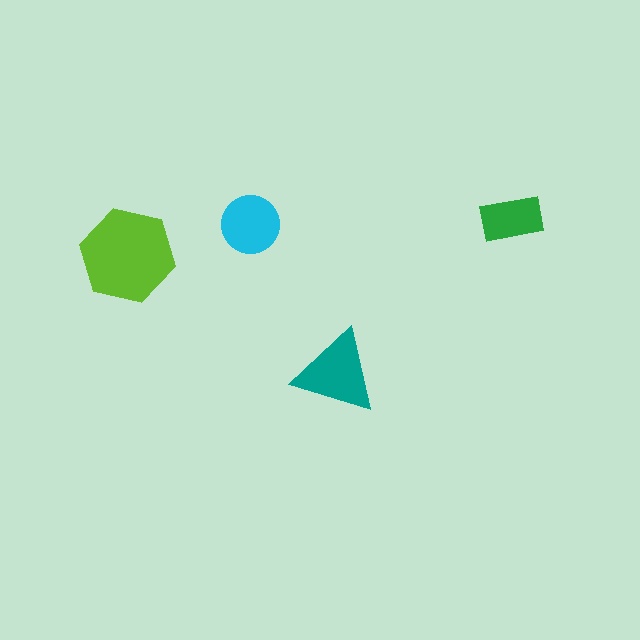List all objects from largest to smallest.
The lime hexagon, the teal triangle, the cyan circle, the green rectangle.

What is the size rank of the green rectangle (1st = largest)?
4th.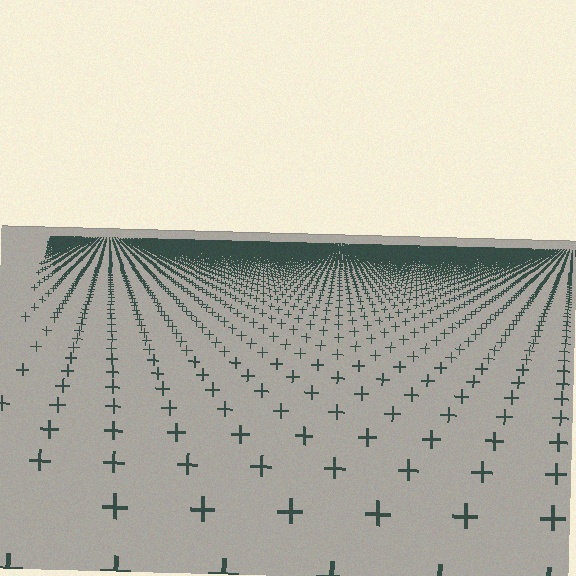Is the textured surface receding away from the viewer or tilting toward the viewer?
The surface is receding away from the viewer. Texture elements get smaller and denser toward the top.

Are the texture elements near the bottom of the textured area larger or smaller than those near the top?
Larger. Near the bottom, elements are closer to the viewer and appear at a bigger on-screen size.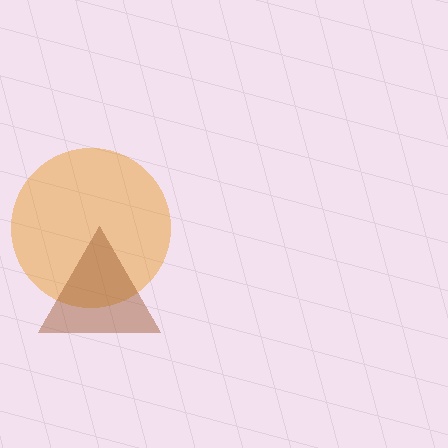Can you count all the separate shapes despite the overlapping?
Yes, there are 2 separate shapes.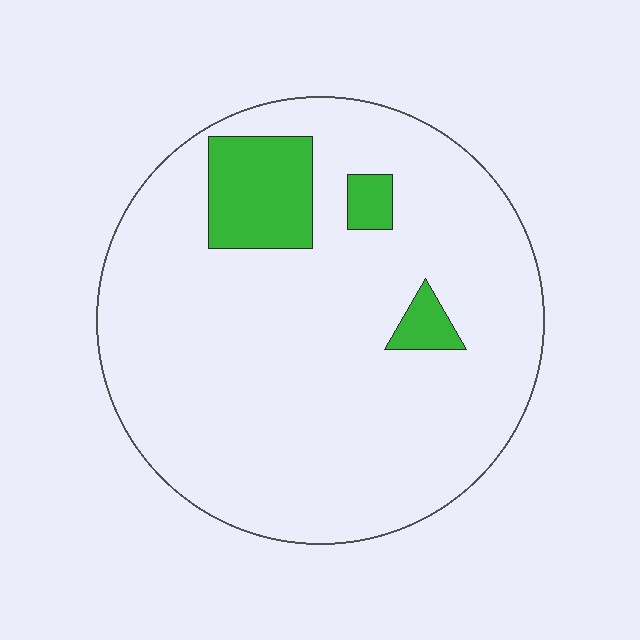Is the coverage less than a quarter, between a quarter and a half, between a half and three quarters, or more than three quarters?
Less than a quarter.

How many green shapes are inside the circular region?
3.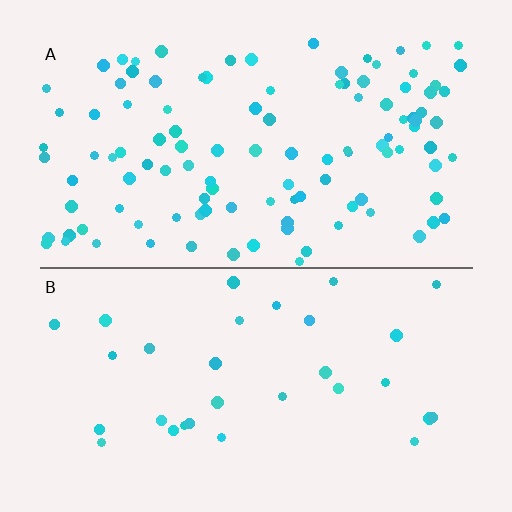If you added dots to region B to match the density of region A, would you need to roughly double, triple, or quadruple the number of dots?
Approximately quadruple.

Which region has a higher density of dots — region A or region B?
A (the top).